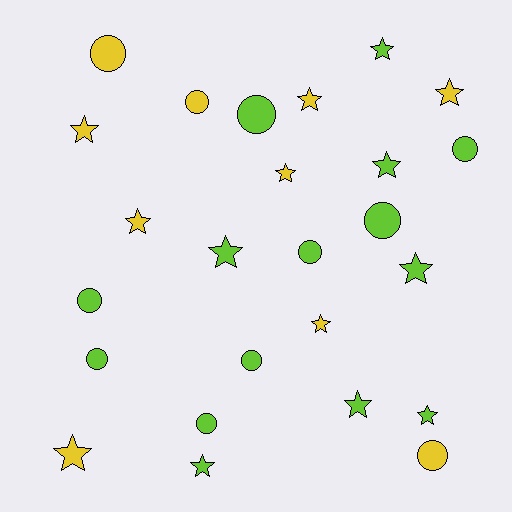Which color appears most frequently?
Lime, with 15 objects.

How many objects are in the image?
There are 25 objects.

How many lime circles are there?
There are 8 lime circles.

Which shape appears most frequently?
Star, with 14 objects.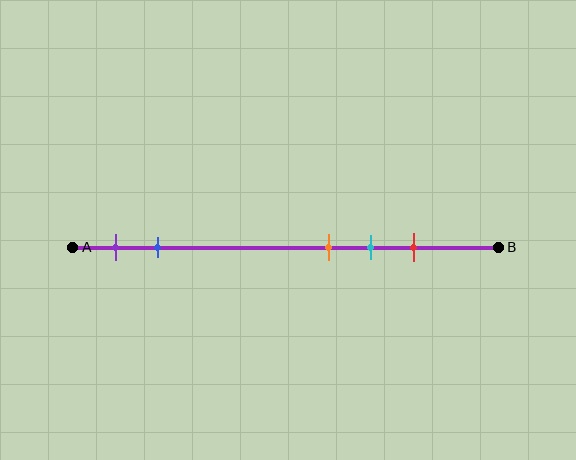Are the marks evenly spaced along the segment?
No, the marks are not evenly spaced.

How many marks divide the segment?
There are 5 marks dividing the segment.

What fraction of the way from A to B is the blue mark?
The blue mark is approximately 20% (0.2) of the way from A to B.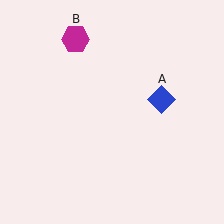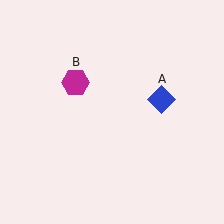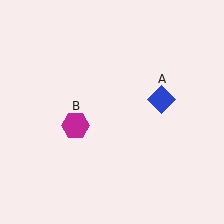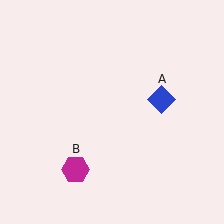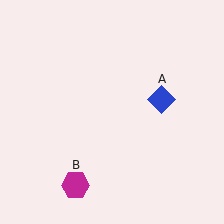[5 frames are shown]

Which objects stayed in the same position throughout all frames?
Blue diamond (object A) remained stationary.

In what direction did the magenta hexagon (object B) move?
The magenta hexagon (object B) moved down.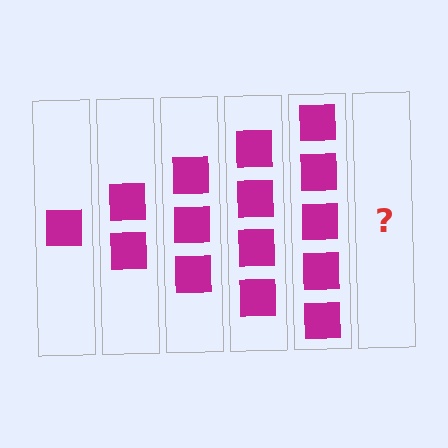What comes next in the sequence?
The next element should be 6 squares.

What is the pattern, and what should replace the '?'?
The pattern is that each step adds one more square. The '?' should be 6 squares.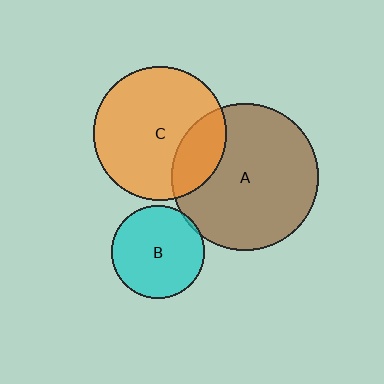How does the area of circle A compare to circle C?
Approximately 1.2 times.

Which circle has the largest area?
Circle A (brown).